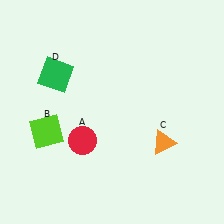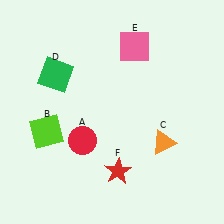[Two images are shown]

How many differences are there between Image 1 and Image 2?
There are 2 differences between the two images.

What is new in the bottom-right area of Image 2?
A red star (F) was added in the bottom-right area of Image 2.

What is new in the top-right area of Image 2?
A pink square (E) was added in the top-right area of Image 2.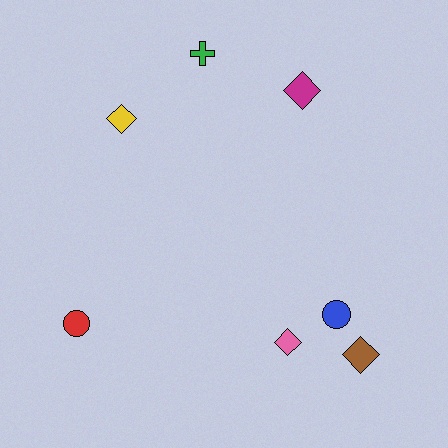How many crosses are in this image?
There is 1 cross.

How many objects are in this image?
There are 7 objects.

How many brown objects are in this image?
There is 1 brown object.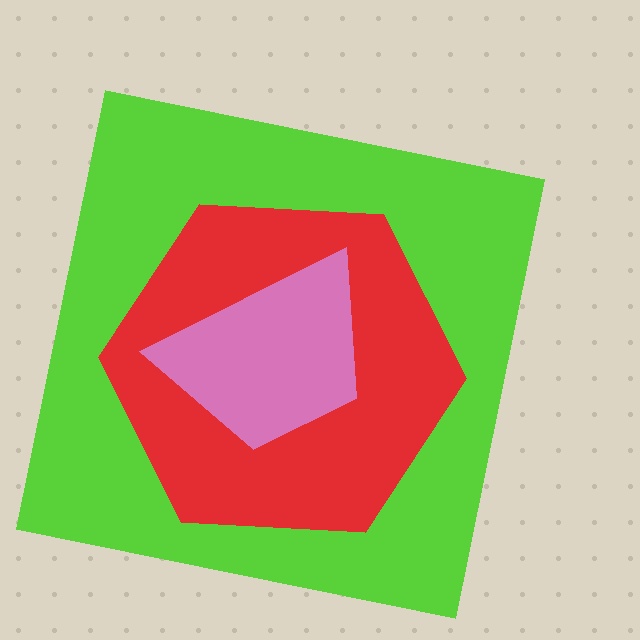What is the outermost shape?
The lime square.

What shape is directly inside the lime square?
The red hexagon.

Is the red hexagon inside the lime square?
Yes.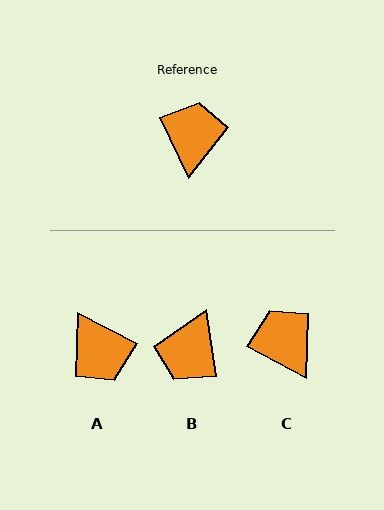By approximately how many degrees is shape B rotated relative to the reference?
Approximately 163 degrees counter-clockwise.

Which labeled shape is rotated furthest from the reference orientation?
B, about 163 degrees away.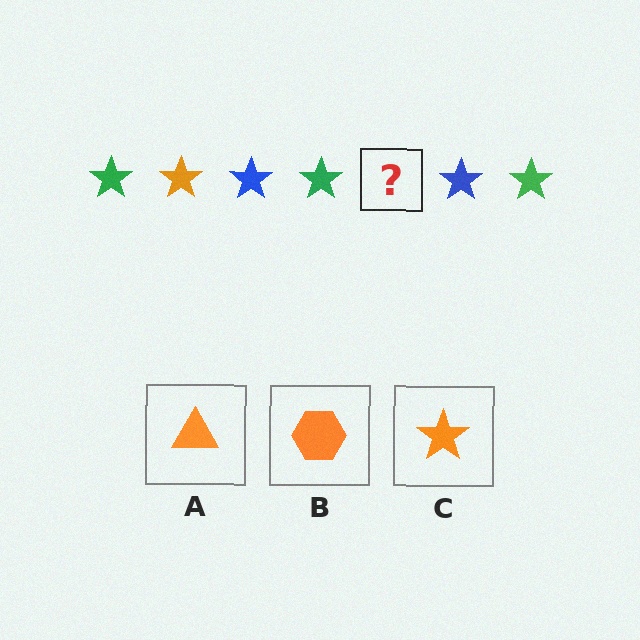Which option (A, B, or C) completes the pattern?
C.